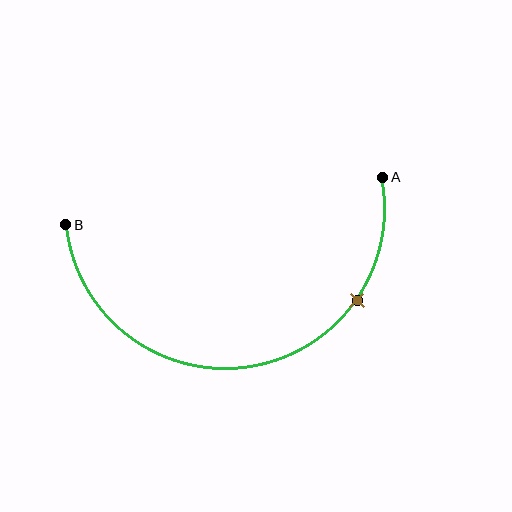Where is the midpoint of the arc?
The arc midpoint is the point on the curve farthest from the straight line joining A and B. It sits below that line.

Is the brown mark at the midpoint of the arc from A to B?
No. The brown mark lies on the arc but is closer to endpoint A. The arc midpoint would be at the point on the curve equidistant along the arc from both A and B.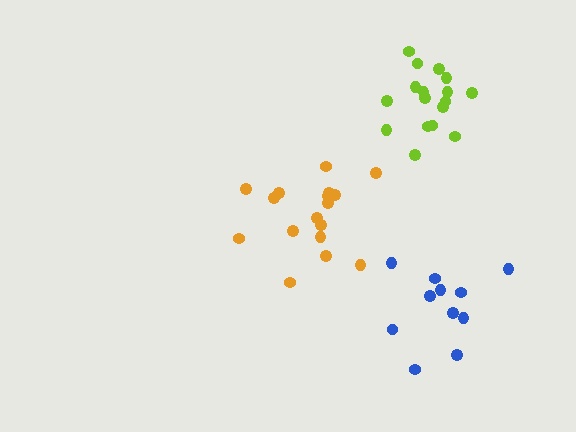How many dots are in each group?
Group 1: 17 dots, Group 2: 11 dots, Group 3: 17 dots (45 total).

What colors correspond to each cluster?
The clusters are colored: orange, blue, lime.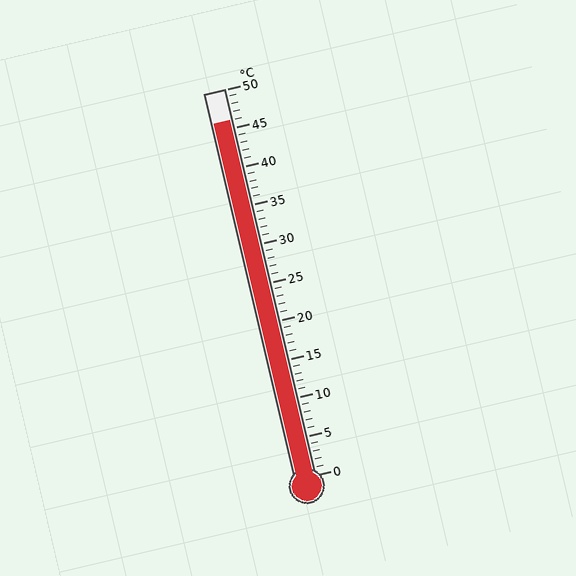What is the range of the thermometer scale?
The thermometer scale ranges from 0°C to 50°C.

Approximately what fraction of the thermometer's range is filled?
The thermometer is filled to approximately 90% of its range.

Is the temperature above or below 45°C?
The temperature is above 45°C.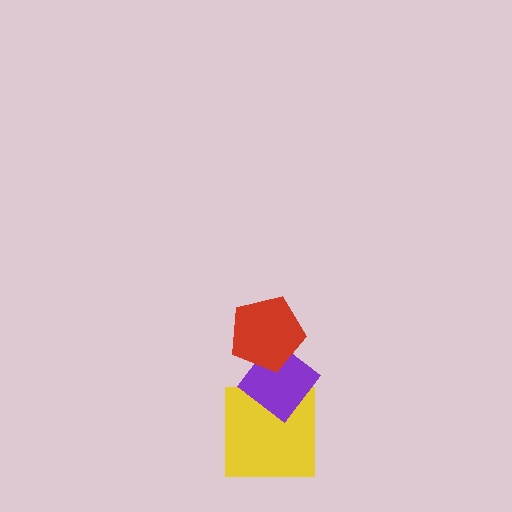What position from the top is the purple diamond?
The purple diamond is 2nd from the top.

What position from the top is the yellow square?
The yellow square is 3rd from the top.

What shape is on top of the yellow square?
The purple diamond is on top of the yellow square.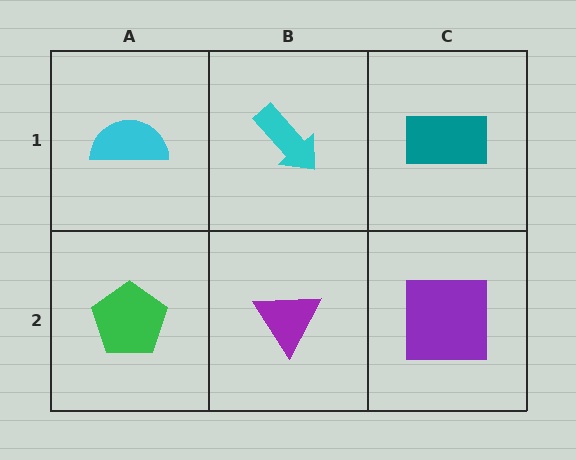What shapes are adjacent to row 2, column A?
A cyan semicircle (row 1, column A), a purple triangle (row 2, column B).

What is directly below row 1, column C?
A purple square.